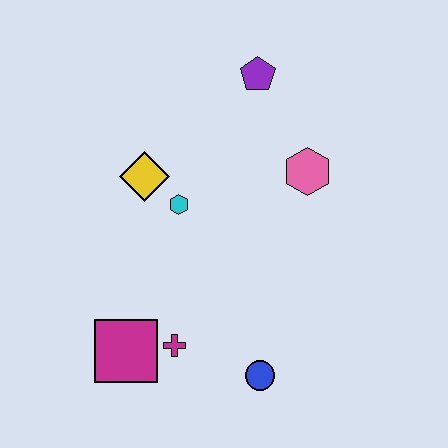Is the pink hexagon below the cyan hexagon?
No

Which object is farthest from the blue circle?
The purple pentagon is farthest from the blue circle.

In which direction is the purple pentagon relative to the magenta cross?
The purple pentagon is above the magenta cross.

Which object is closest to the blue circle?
The magenta cross is closest to the blue circle.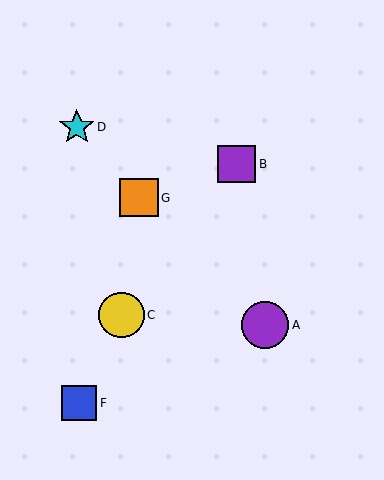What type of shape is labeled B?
Shape B is a purple square.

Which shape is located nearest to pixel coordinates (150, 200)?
The orange square (labeled G) at (139, 198) is nearest to that location.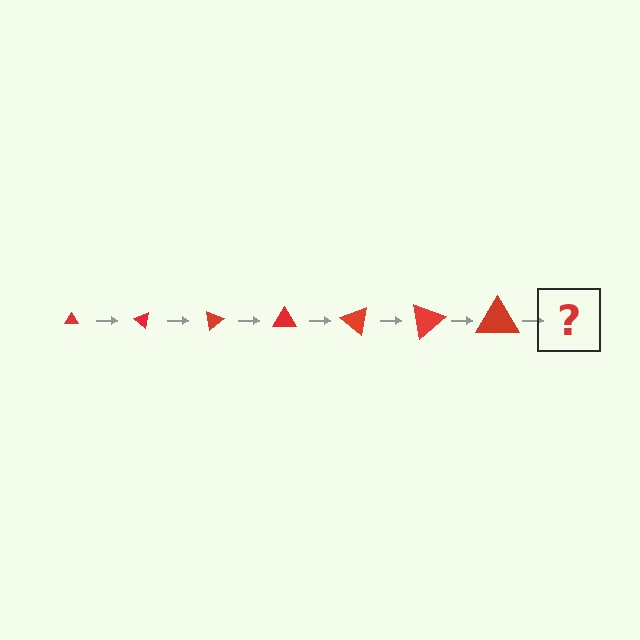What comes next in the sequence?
The next element should be a triangle, larger than the previous one and rotated 280 degrees from the start.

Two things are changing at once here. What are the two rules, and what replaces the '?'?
The two rules are that the triangle grows larger each step and it rotates 40 degrees each step. The '?' should be a triangle, larger than the previous one and rotated 280 degrees from the start.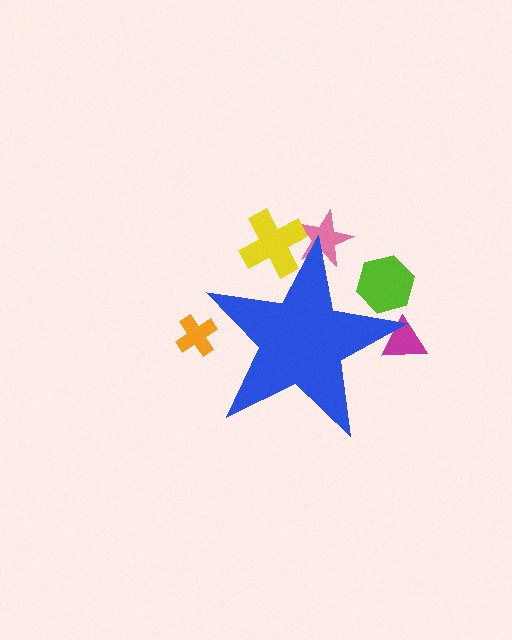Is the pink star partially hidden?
Yes, the pink star is partially hidden behind the blue star.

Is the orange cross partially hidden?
Yes, the orange cross is partially hidden behind the blue star.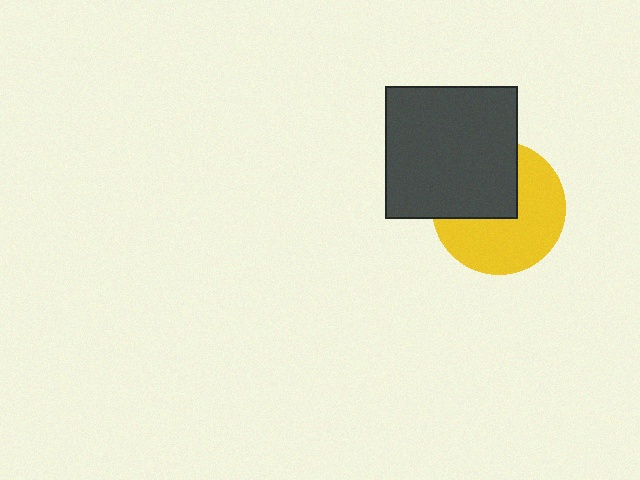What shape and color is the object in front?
The object in front is a dark gray square.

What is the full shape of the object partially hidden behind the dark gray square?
The partially hidden object is a yellow circle.